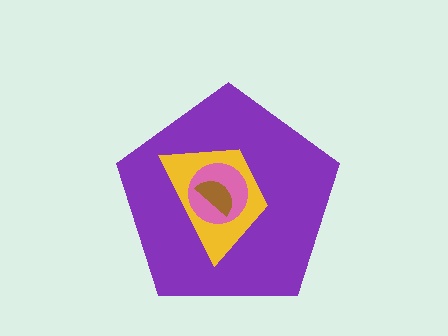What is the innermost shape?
The brown semicircle.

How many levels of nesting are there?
4.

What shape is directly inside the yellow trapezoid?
The pink circle.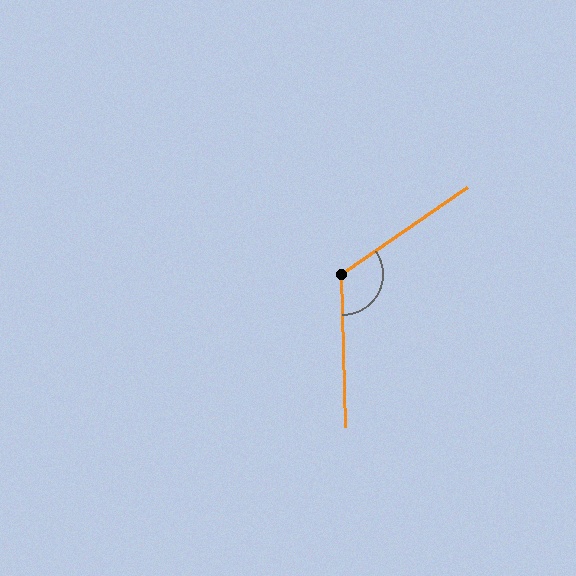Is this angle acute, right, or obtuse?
It is obtuse.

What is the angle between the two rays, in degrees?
Approximately 123 degrees.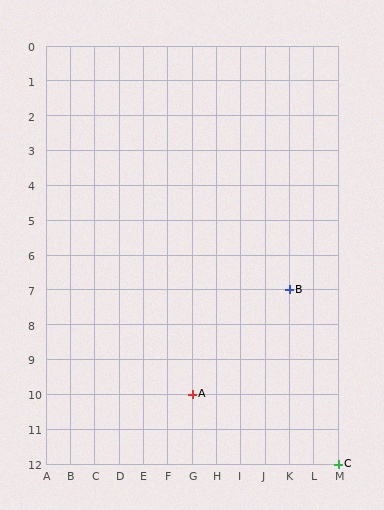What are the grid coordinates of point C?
Point C is at grid coordinates (M, 12).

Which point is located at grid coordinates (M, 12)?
Point C is at (M, 12).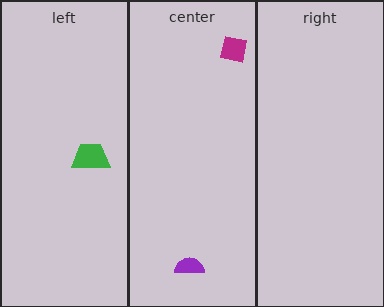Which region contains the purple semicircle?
The center region.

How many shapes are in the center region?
2.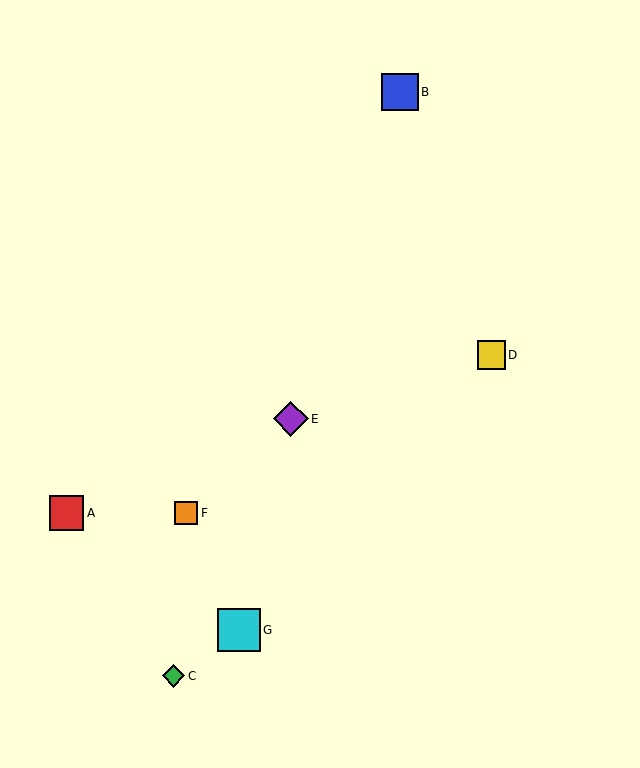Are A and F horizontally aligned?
Yes, both are at y≈513.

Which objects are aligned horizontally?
Objects A, F are aligned horizontally.